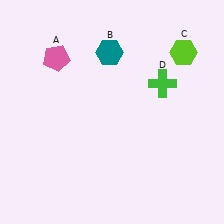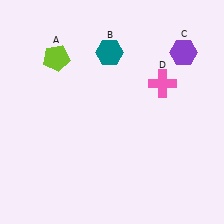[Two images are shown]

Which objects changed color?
A changed from pink to lime. C changed from lime to purple. D changed from green to pink.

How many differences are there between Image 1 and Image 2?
There are 3 differences between the two images.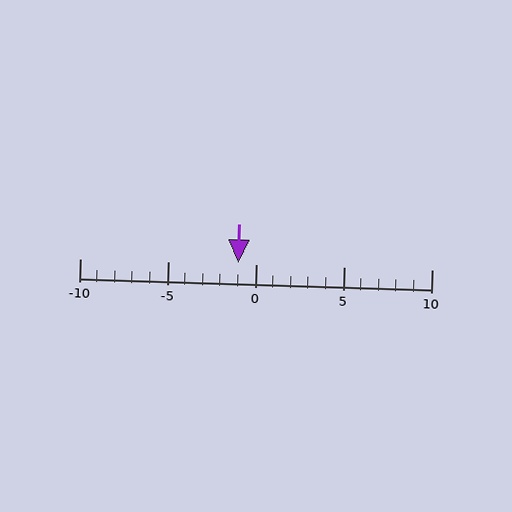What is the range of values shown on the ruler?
The ruler shows values from -10 to 10.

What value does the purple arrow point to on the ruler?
The purple arrow points to approximately -1.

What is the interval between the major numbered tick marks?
The major tick marks are spaced 5 units apart.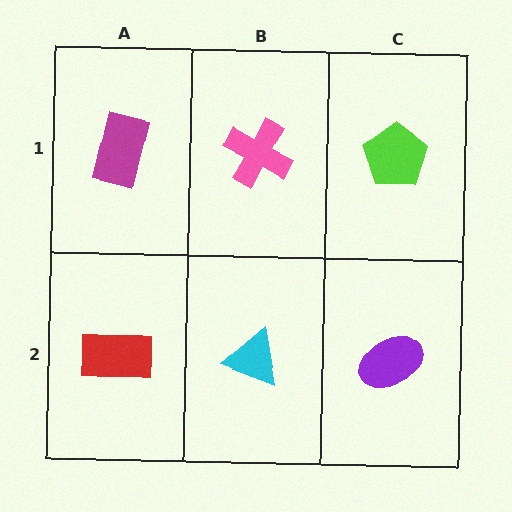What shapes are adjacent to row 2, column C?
A lime pentagon (row 1, column C), a cyan triangle (row 2, column B).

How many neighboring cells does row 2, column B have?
3.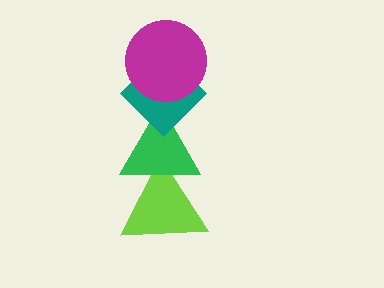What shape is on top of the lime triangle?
The green triangle is on top of the lime triangle.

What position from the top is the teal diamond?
The teal diamond is 2nd from the top.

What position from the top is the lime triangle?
The lime triangle is 4th from the top.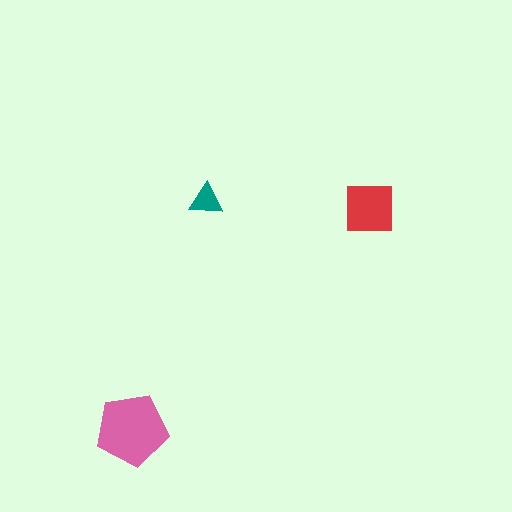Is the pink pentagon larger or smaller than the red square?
Larger.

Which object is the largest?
The pink pentagon.